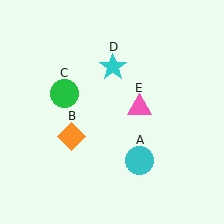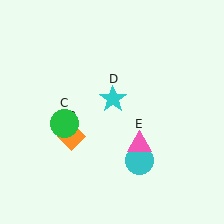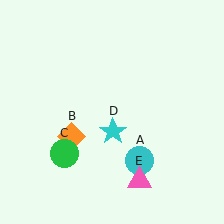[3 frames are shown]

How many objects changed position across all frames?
3 objects changed position: green circle (object C), cyan star (object D), pink triangle (object E).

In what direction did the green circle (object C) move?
The green circle (object C) moved down.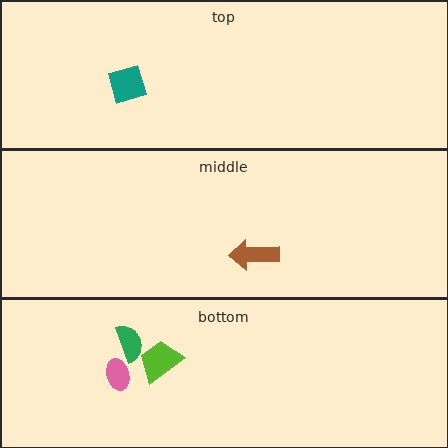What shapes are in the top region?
The teal diamond.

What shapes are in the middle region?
The brown arrow.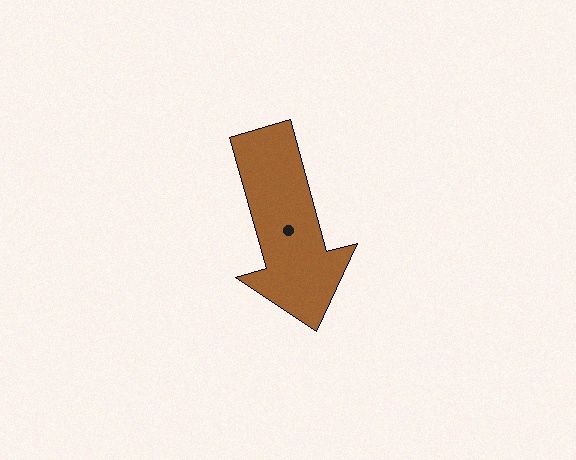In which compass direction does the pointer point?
South.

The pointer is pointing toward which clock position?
Roughly 5 o'clock.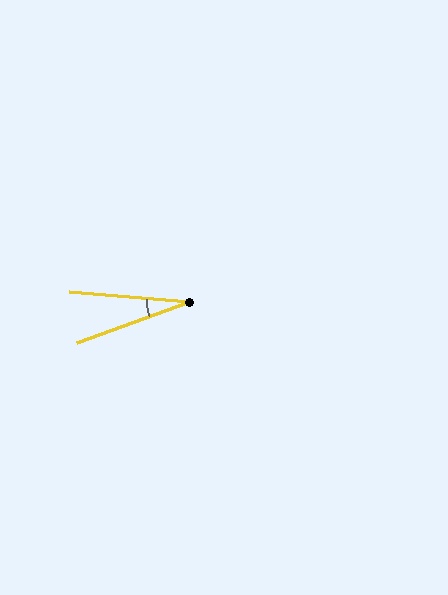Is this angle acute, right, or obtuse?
It is acute.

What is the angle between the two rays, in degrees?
Approximately 24 degrees.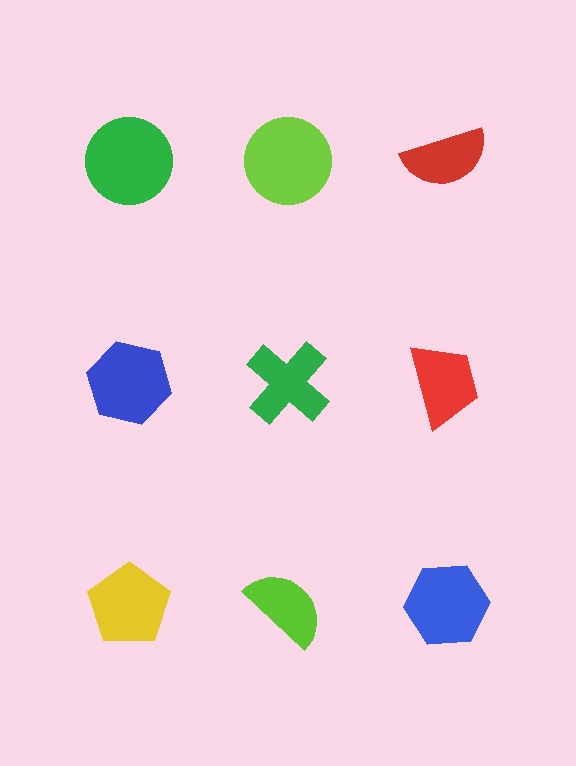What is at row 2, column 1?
A blue hexagon.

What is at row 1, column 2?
A lime circle.